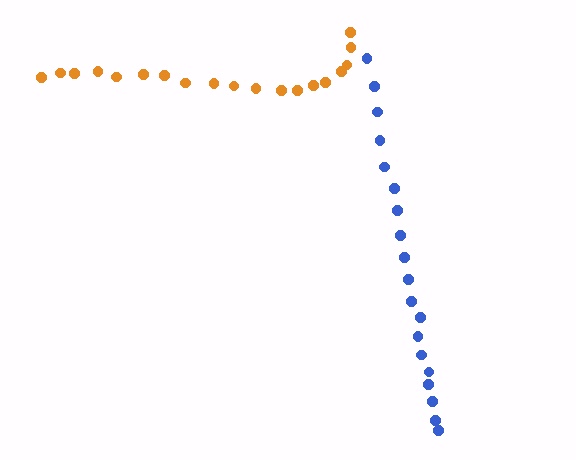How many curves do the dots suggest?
There are 2 distinct paths.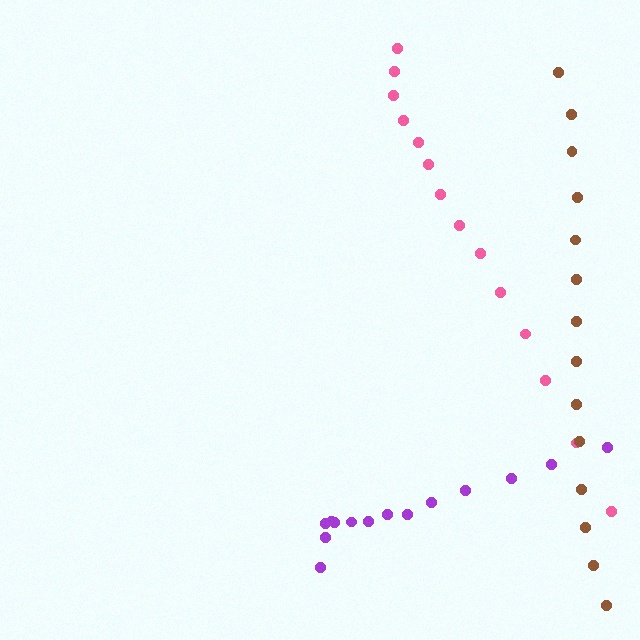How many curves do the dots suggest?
There are 3 distinct paths.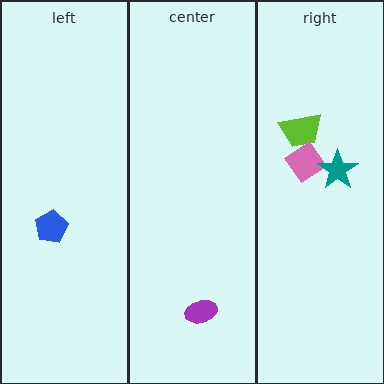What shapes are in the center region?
The purple ellipse.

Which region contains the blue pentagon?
The left region.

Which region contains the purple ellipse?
The center region.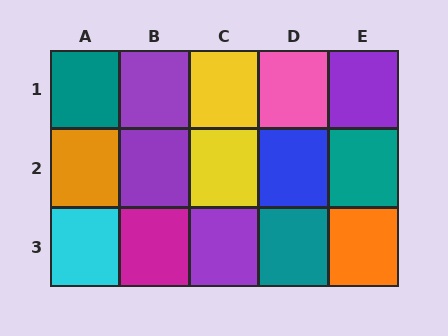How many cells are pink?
1 cell is pink.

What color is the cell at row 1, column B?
Purple.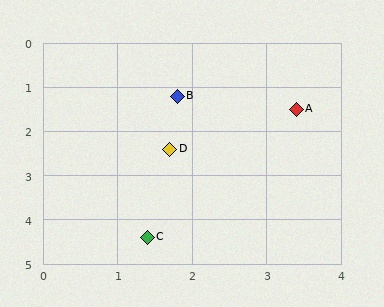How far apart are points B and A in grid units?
Points B and A are about 1.6 grid units apart.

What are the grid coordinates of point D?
Point D is at approximately (1.7, 2.4).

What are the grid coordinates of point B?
Point B is at approximately (1.8, 1.2).